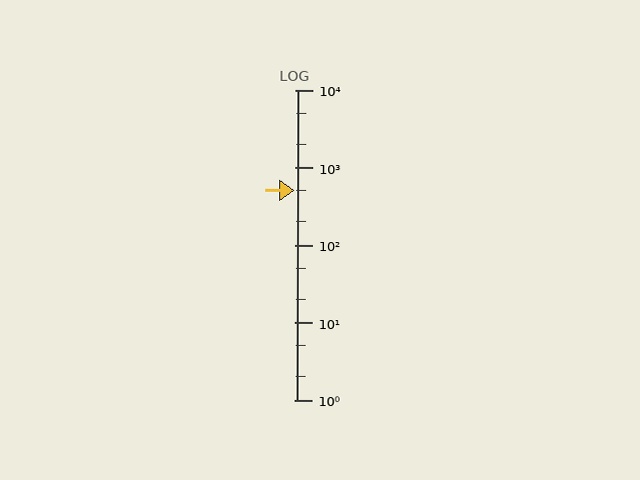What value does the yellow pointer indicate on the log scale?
The pointer indicates approximately 500.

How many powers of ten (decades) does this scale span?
The scale spans 4 decades, from 1 to 10000.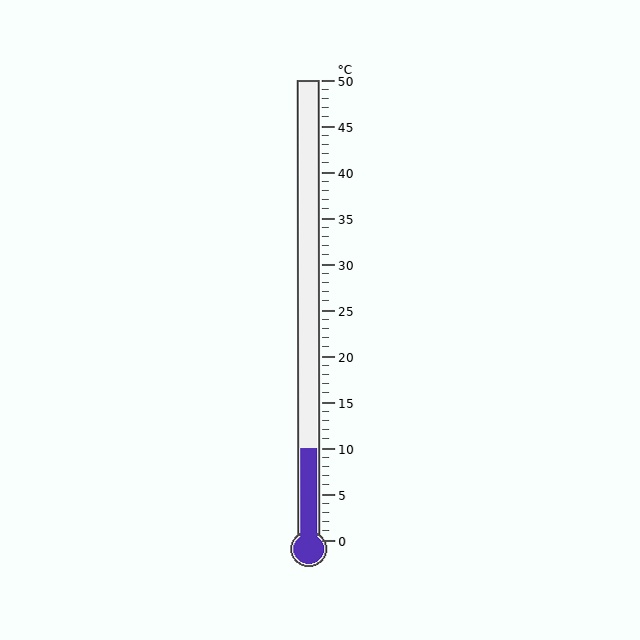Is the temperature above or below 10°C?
The temperature is at 10°C.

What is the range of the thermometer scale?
The thermometer scale ranges from 0°C to 50°C.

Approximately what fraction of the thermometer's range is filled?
The thermometer is filled to approximately 20% of its range.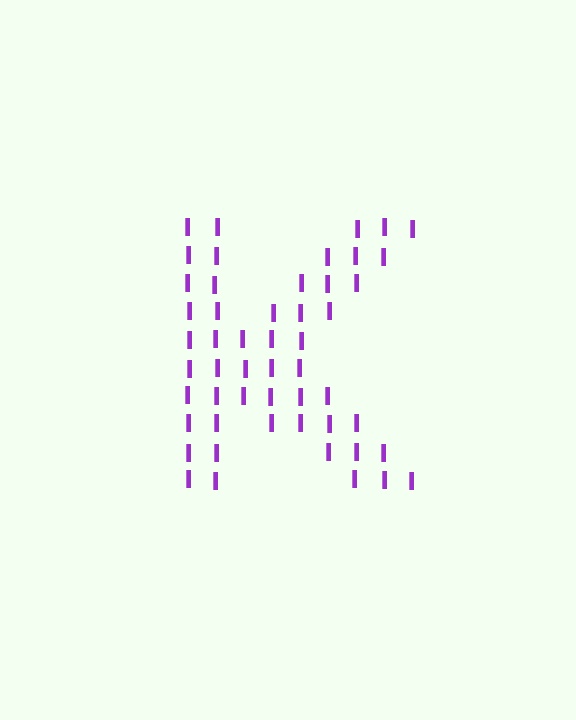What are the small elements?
The small elements are letter I's.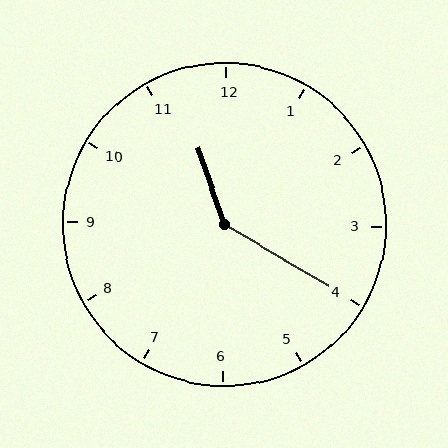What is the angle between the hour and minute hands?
Approximately 140 degrees.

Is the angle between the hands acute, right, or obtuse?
It is obtuse.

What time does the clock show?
11:20.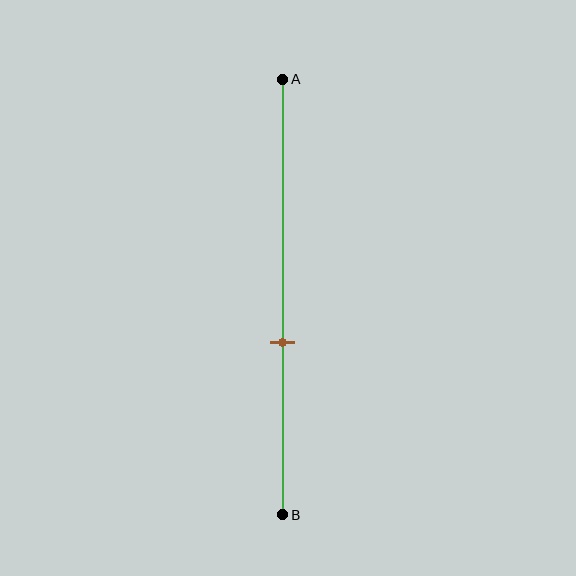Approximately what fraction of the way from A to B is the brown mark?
The brown mark is approximately 60% of the way from A to B.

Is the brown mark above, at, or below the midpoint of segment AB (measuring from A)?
The brown mark is below the midpoint of segment AB.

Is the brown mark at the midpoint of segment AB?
No, the mark is at about 60% from A, not at the 50% midpoint.